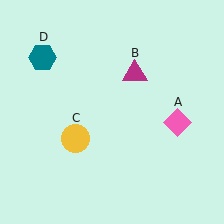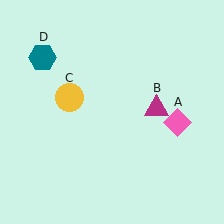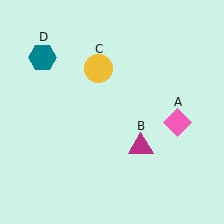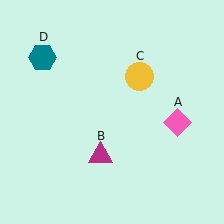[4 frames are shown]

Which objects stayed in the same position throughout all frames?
Pink diamond (object A) and teal hexagon (object D) remained stationary.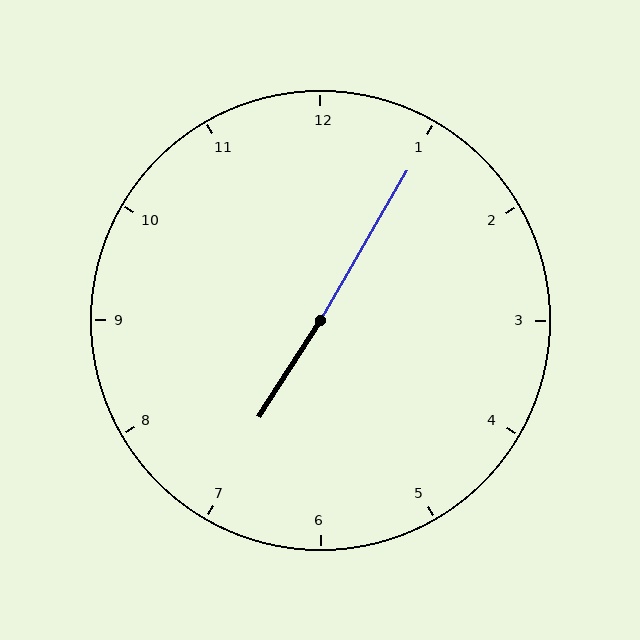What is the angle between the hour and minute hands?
Approximately 178 degrees.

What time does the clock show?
7:05.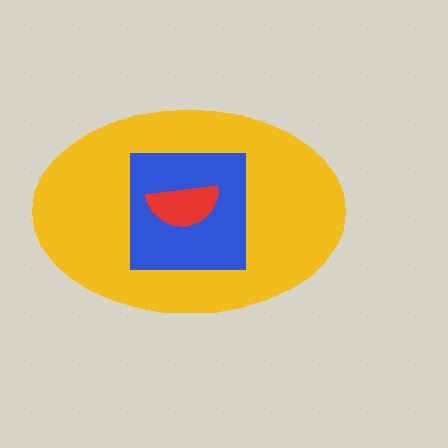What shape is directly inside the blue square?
The red semicircle.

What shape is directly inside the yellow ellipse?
The blue square.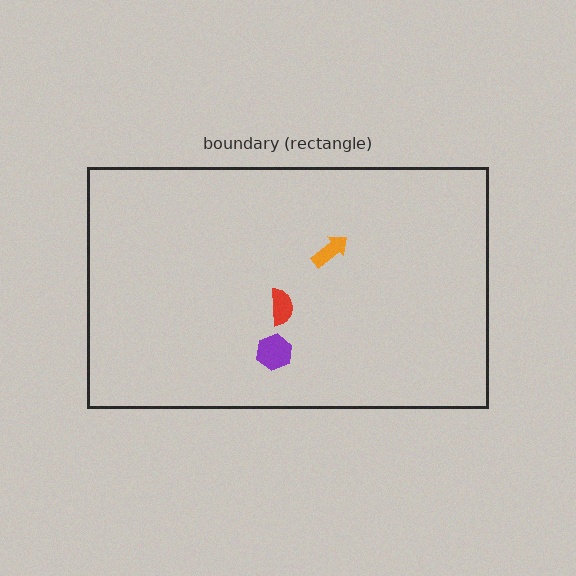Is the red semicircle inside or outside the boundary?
Inside.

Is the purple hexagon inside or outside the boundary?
Inside.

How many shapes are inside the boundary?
3 inside, 0 outside.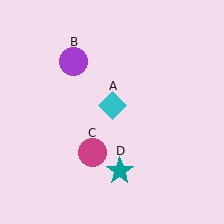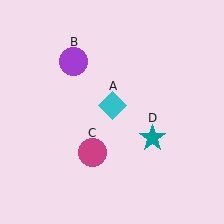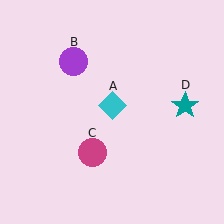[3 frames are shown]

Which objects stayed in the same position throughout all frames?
Cyan diamond (object A) and purple circle (object B) and magenta circle (object C) remained stationary.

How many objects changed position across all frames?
1 object changed position: teal star (object D).